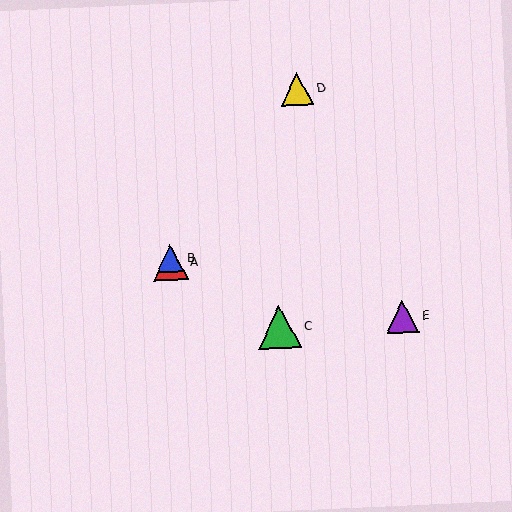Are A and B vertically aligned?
Yes, both are at x≈170.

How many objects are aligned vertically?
2 objects (A, B) are aligned vertically.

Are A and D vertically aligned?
No, A is at x≈170 and D is at x≈297.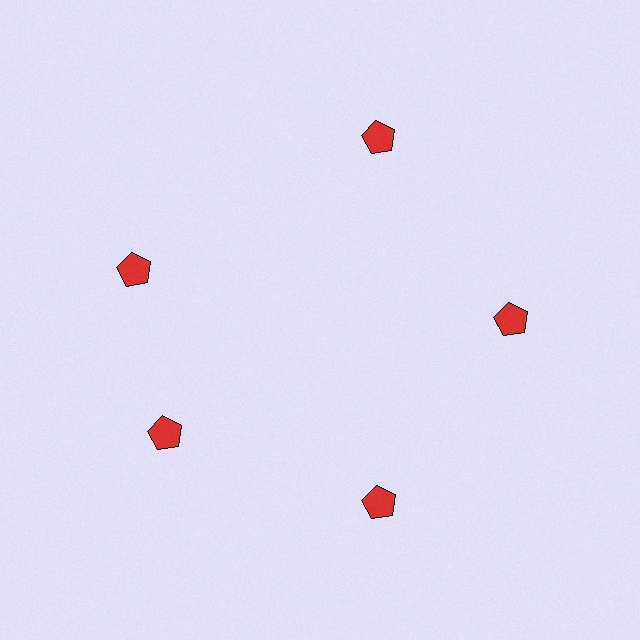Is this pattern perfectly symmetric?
No. The 5 red pentagons are arranged in a ring, but one element near the 10 o'clock position is rotated out of alignment along the ring, breaking the 5-fold rotational symmetry.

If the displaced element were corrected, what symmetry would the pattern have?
It would have 5-fold rotational symmetry — the pattern would map onto itself every 72 degrees.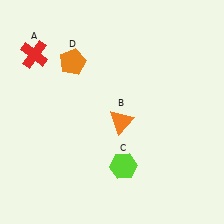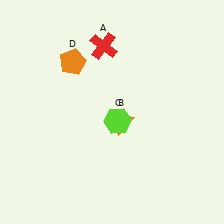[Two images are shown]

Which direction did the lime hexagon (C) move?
The lime hexagon (C) moved up.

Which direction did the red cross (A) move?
The red cross (A) moved right.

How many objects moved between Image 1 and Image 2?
2 objects moved between the two images.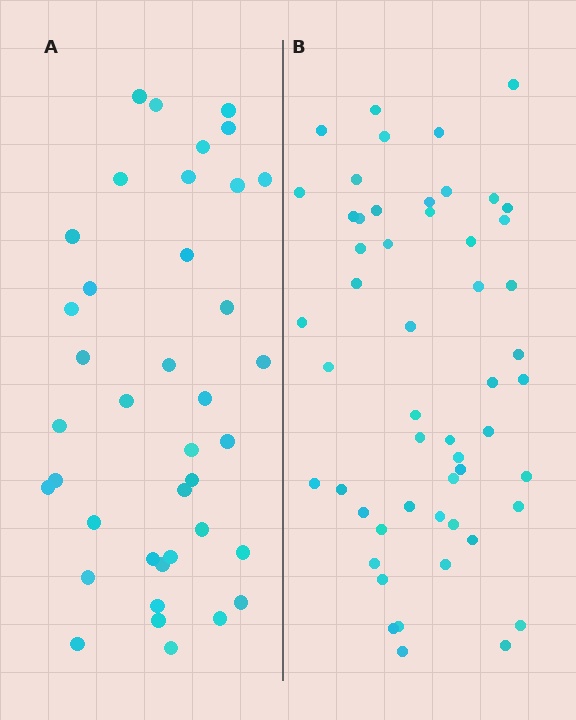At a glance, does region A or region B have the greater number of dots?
Region B (the right region) has more dots.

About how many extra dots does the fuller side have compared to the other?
Region B has approximately 15 more dots than region A.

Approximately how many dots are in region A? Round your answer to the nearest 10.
About 40 dots. (The exact count is 39, which rounds to 40.)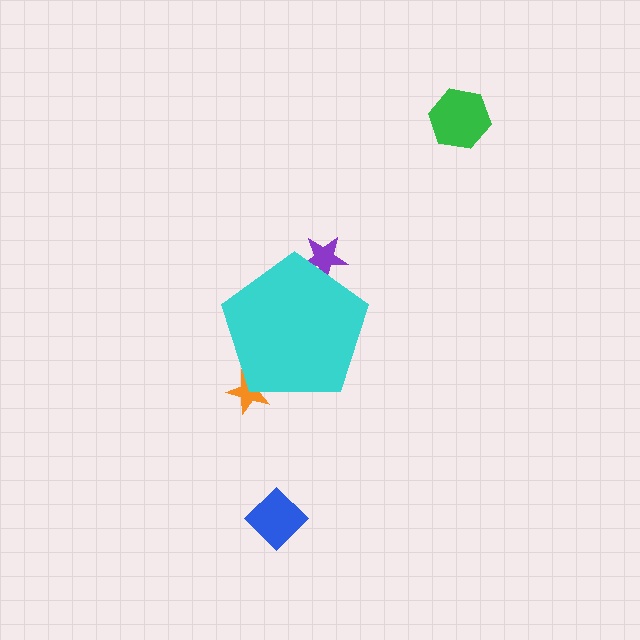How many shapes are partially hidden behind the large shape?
2 shapes are partially hidden.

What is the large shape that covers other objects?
A cyan pentagon.